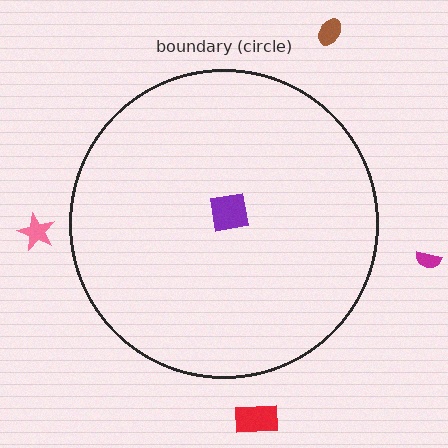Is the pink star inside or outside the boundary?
Outside.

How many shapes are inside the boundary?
1 inside, 4 outside.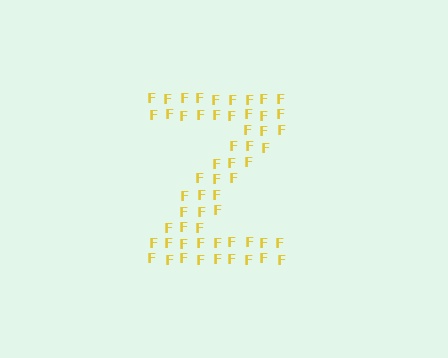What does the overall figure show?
The overall figure shows the letter Z.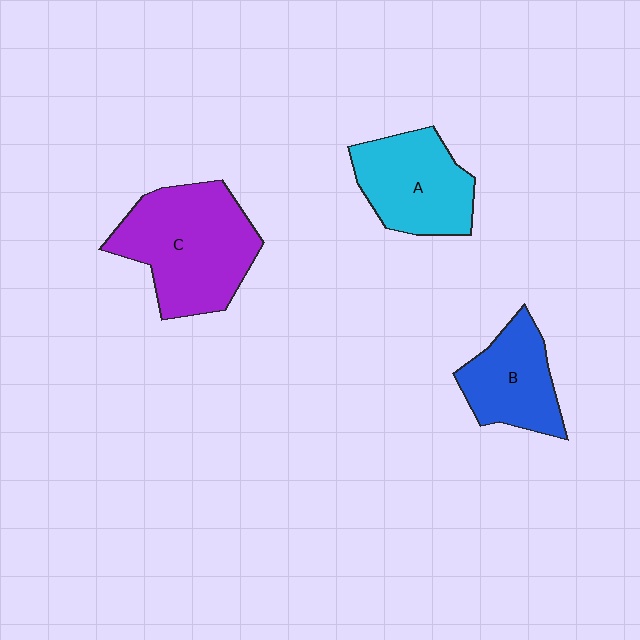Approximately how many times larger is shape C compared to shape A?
Approximately 1.4 times.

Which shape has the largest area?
Shape C (purple).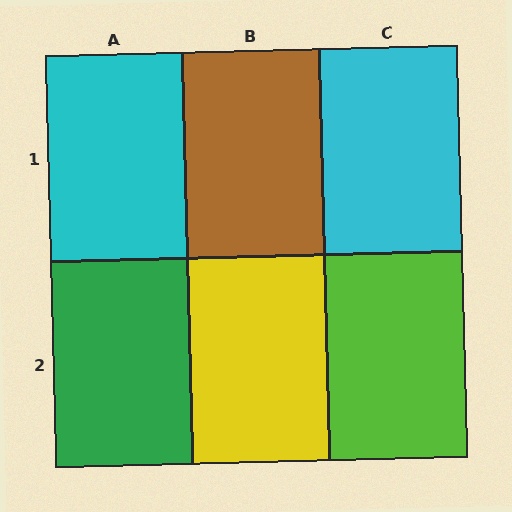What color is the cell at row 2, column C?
Lime.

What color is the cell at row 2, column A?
Green.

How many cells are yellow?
1 cell is yellow.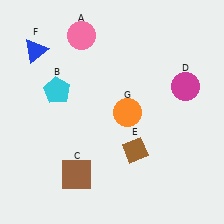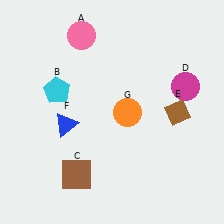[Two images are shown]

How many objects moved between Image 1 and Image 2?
2 objects moved between the two images.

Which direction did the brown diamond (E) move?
The brown diamond (E) moved right.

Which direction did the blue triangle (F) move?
The blue triangle (F) moved down.